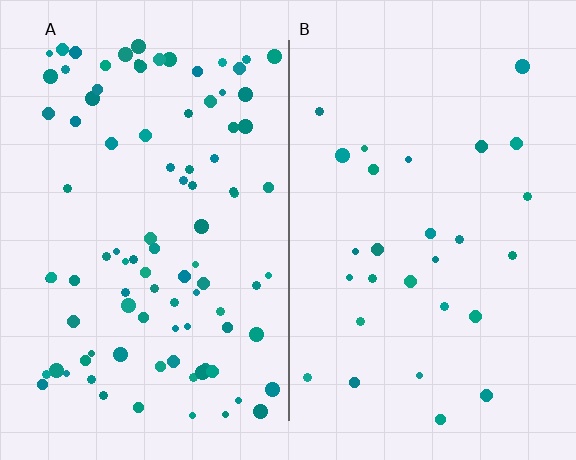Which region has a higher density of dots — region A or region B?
A (the left).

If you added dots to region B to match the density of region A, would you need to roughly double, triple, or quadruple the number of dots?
Approximately triple.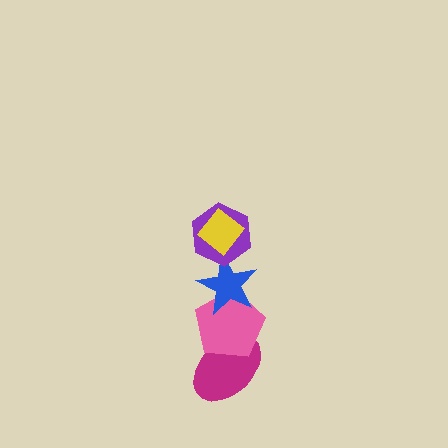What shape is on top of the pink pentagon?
The blue star is on top of the pink pentagon.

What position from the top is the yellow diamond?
The yellow diamond is 1st from the top.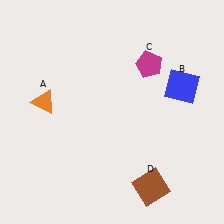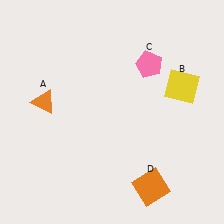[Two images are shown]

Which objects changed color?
B changed from blue to yellow. C changed from magenta to pink. D changed from brown to orange.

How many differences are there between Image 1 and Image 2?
There are 3 differences between the two images.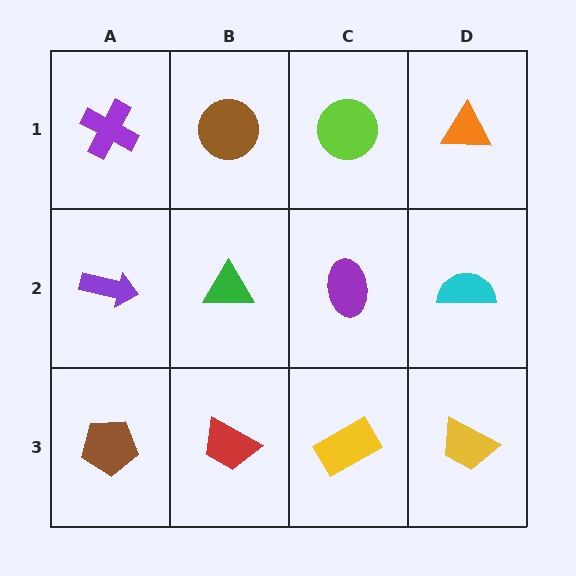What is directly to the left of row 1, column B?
A purple cross.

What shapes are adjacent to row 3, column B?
A green triangle (row 2, column B), a brown pentagon (row 3, column A), a yellow rectangle (row 3, column C).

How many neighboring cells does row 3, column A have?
2.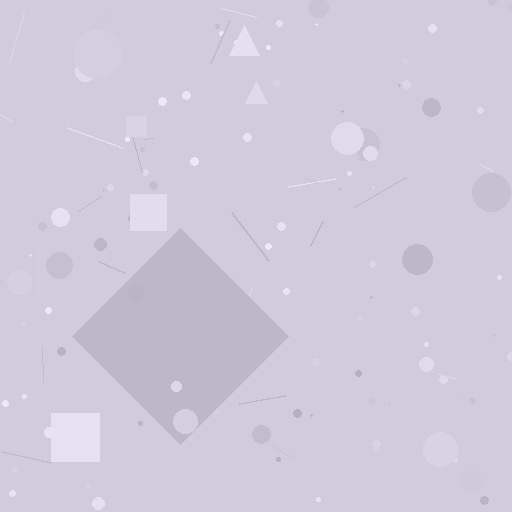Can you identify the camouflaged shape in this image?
The camouflaged shape is a diamond.